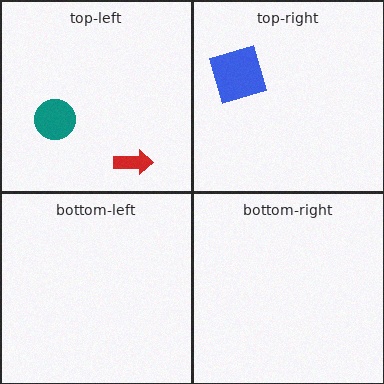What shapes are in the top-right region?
The blue square.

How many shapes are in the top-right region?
1.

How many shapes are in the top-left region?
2.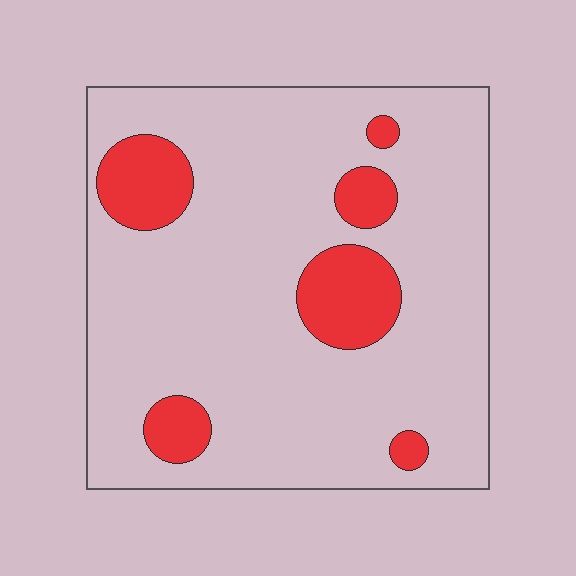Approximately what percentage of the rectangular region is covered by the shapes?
Approximately 15%.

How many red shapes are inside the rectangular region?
6.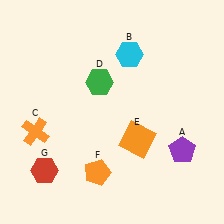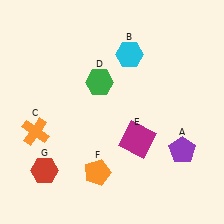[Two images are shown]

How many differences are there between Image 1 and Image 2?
There is 1 difference between the two images.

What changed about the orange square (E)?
In Image 1, E is orange. In Image 2, it changed to magenta.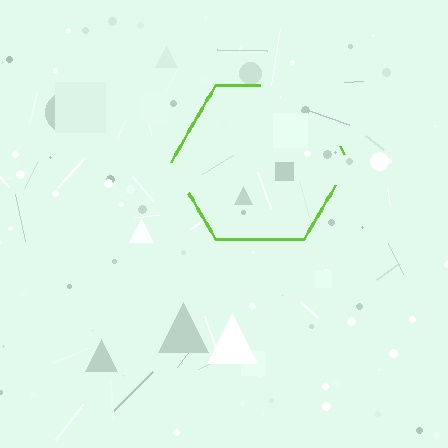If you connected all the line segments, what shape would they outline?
They would outline a hexagon.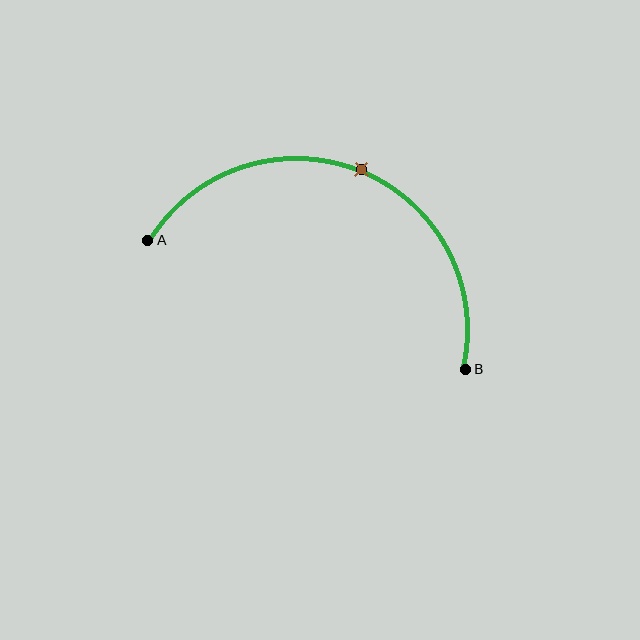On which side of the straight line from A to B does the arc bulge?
The arc bulges above the straight line connecting A and B.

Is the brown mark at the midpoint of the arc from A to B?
Yes. The brown mark lies on the arc at equal arc-length from both A and B — it is the arc midpoint.